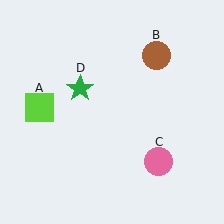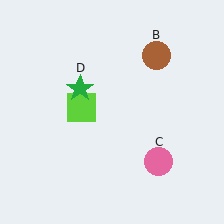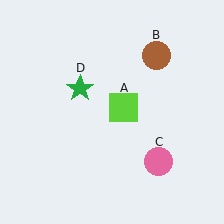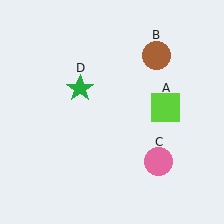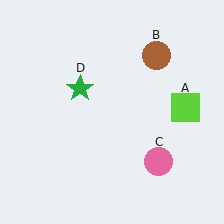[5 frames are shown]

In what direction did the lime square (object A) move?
The lime square (object A) moved right.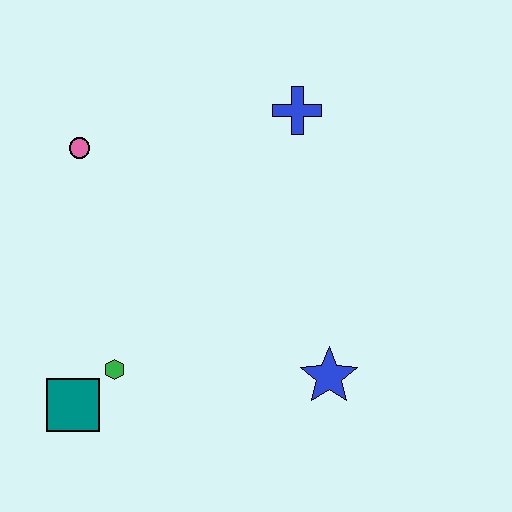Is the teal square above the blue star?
No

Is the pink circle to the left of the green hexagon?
Yes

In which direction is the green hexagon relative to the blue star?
The green hexagon is to the left of the blue star.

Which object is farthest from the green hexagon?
The blue cross is farthest from the green hexagon.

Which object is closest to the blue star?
The green hexagon is closest to the blue star.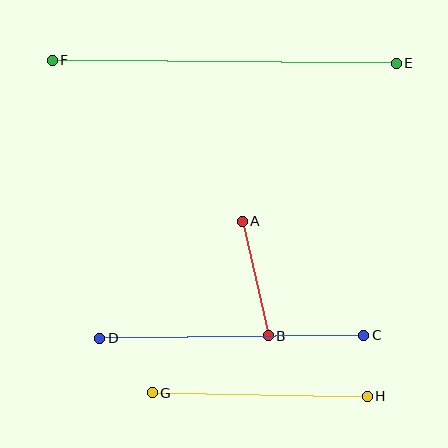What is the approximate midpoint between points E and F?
The midpoint is at approximately (224, 62) pixels.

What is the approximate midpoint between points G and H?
The midpoint is at approximately (260, 394) pixels.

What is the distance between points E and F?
The distance is approximately 344 pixels.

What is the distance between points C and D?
The distance is approximately 264 pixels.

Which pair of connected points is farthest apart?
Points E and F are farthest apart.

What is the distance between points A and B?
The distance is approximately 117 pixels.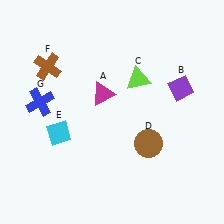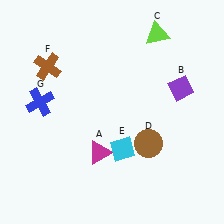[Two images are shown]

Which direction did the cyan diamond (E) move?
The cyan diamond (E) moved right.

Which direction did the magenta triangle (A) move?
The magenta triangle (A) moved down.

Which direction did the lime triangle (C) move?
The lime triangle (C) moved up.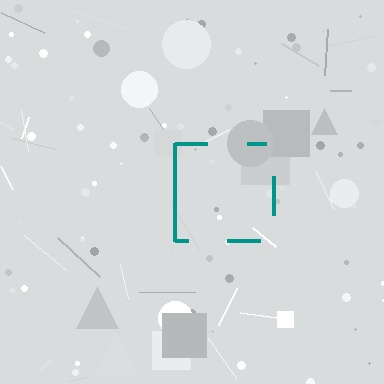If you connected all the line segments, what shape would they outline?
They would outline a square.